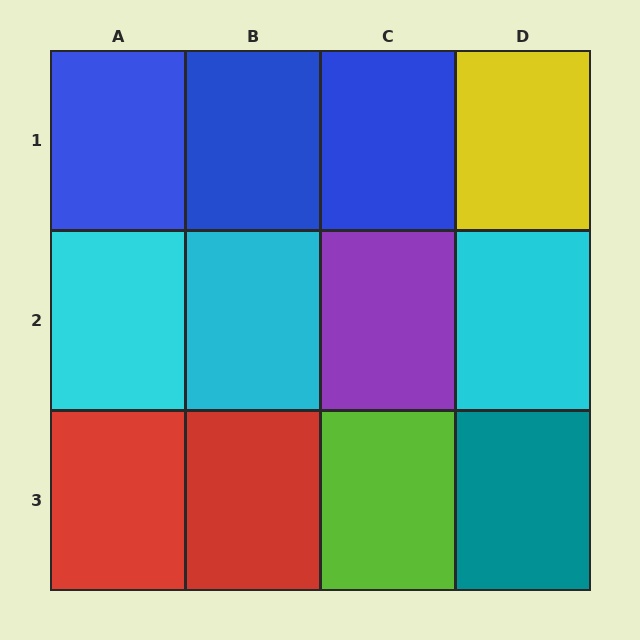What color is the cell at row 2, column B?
Cyan.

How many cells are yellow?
1 cell is yellow.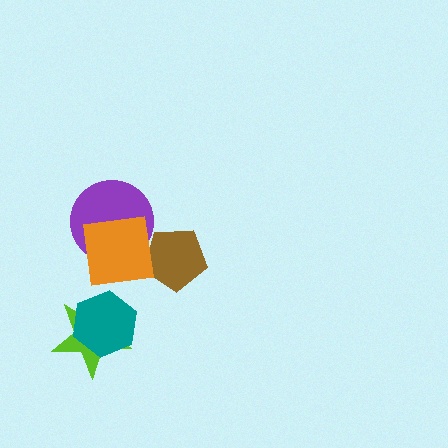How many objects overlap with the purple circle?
1 object overlaps with the purple circle.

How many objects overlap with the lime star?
1 object overlaps with the lime star.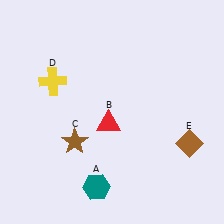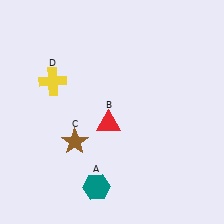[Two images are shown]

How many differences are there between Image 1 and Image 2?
There is 1 difference between the two images.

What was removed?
The brown diamond (E) was removed in Image 2.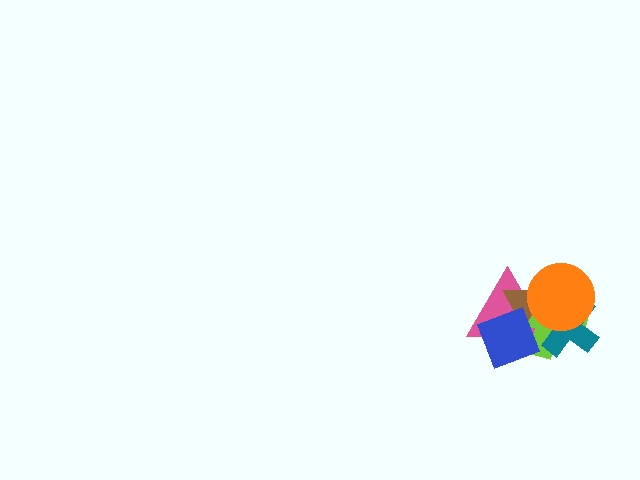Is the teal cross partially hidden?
Yes, it is partially covered by another shape.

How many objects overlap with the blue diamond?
3 objects overlap with the blue diamond.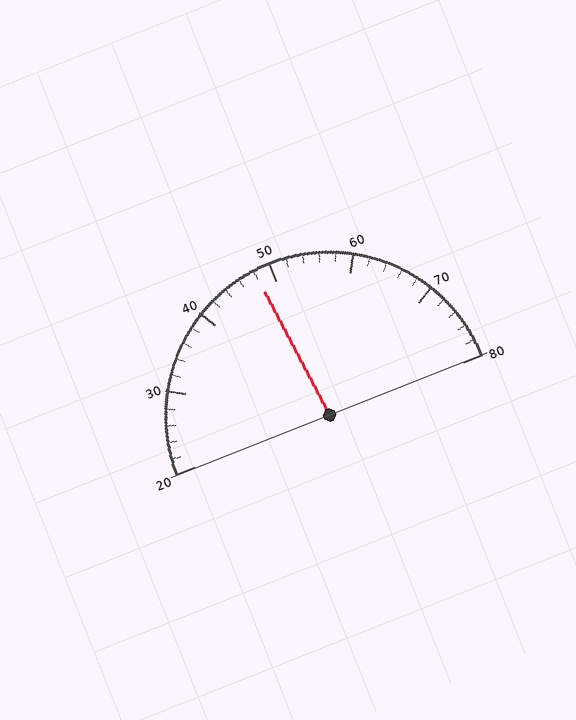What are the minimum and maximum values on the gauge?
The gauge ranges from 20 to 80.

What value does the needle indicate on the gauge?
The needle indicates approximately 48.